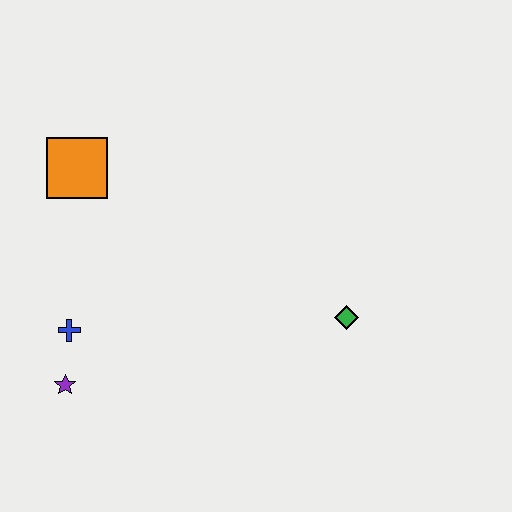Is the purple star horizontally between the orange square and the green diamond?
No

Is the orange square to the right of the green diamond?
No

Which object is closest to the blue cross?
The purple star is closest to the blue cross.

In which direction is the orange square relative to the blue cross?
The orange square is above the blue cross.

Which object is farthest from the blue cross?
The green diamond is farthest from the blue cross.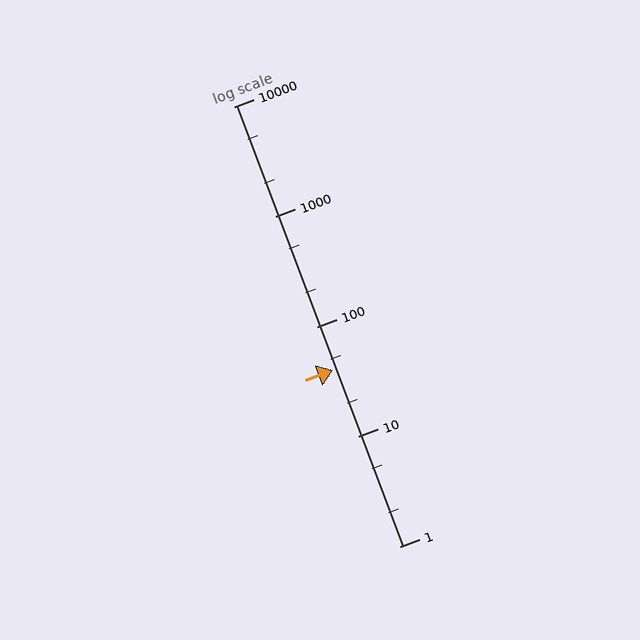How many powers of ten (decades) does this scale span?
The scale spans 4 decades, from 1 to 10000.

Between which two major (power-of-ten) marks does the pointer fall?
The pointer is between 10 and 100.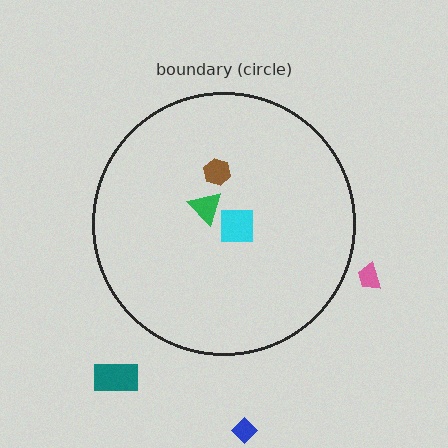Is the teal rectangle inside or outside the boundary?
Outside.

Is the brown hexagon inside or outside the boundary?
Inside.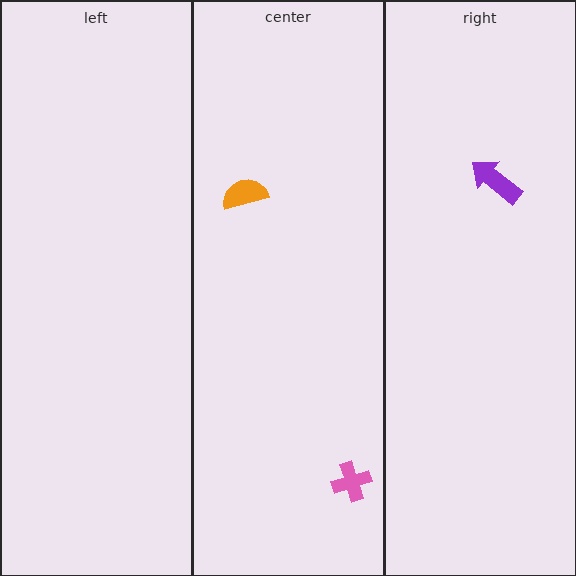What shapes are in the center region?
The orange semicircle, the pink cross.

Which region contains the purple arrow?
The right region.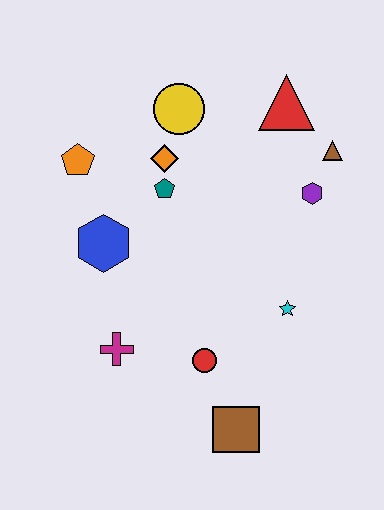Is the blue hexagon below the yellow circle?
Yes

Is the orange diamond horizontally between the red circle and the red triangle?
No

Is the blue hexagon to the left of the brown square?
Yes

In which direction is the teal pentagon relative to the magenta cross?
The teal pentagon is above the magenta cross.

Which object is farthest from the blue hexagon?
The brown triangle is farthest from the blue hexagon.